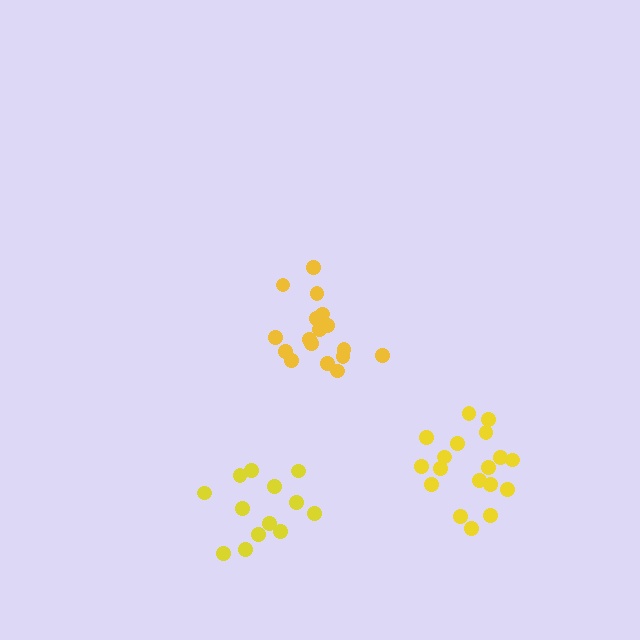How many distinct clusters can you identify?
There are 3 distinct clusters.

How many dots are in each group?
Group 1: 17 dots, Group 2: 13 dots, Group 3: 18 dots (48 total).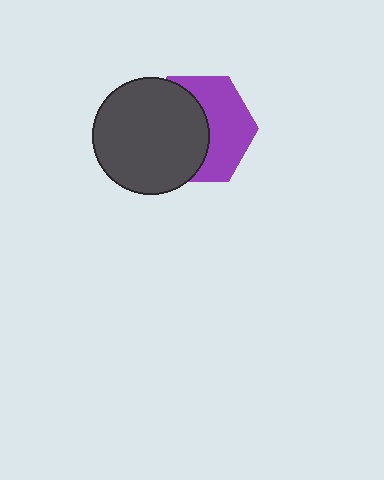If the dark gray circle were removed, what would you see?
You would see the complete purple hexagon.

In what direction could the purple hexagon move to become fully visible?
The purple hexagon could move right. That would shift it out from behind the dark gray circle entirely.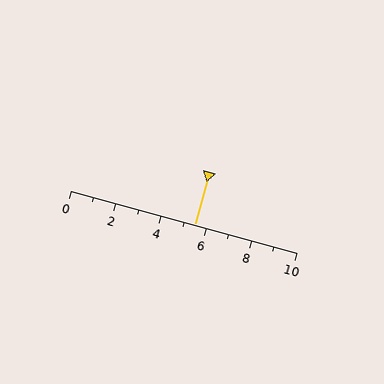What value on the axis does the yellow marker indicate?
The marker indicates approximately 5.5.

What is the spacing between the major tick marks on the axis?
The major ticks are spaced 2 apart.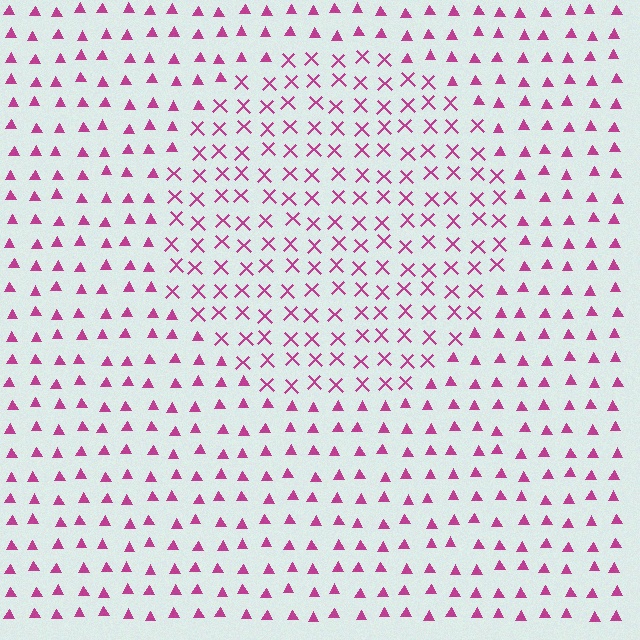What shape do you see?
I see a circle.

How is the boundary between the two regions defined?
The boundary is defined by a change in element shape: X marks inside vs. triangles outside. All elements share the same color and spacing.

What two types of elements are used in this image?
The image uses X marks inside the circle region and triangles outside it.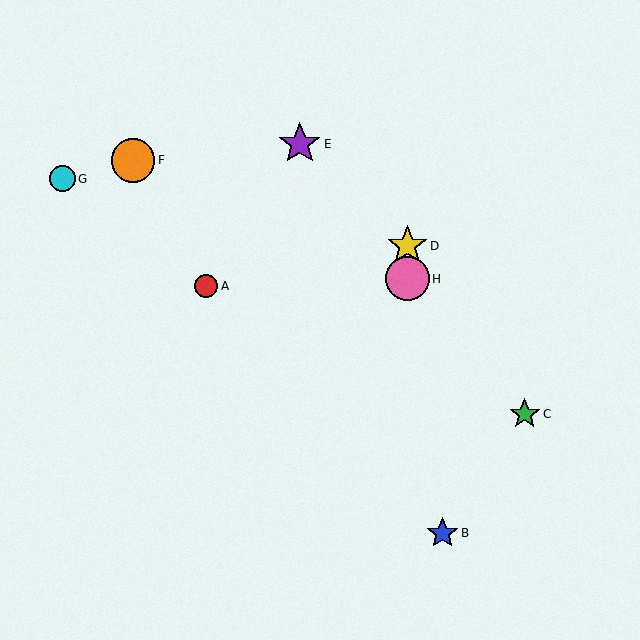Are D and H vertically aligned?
Yes, both are at x≈407.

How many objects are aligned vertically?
2 objects (D, H) are aligned vertically.